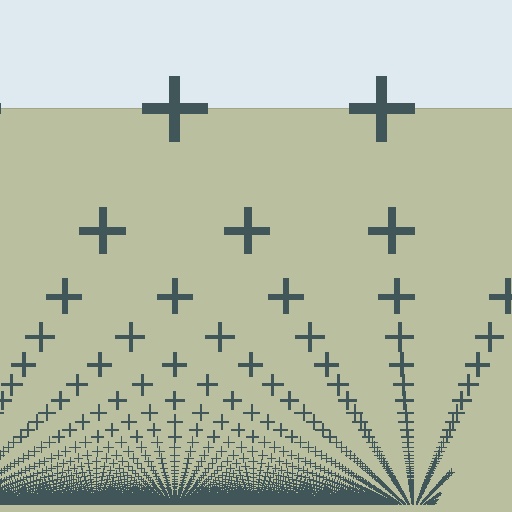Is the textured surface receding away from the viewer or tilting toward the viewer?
The surface appears to tilt toward the viewer. Texture elements get larger and sparser toward the top.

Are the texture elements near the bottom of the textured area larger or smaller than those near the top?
Smaller. The gradient is inverted — elements near the bottom are smaller and denser.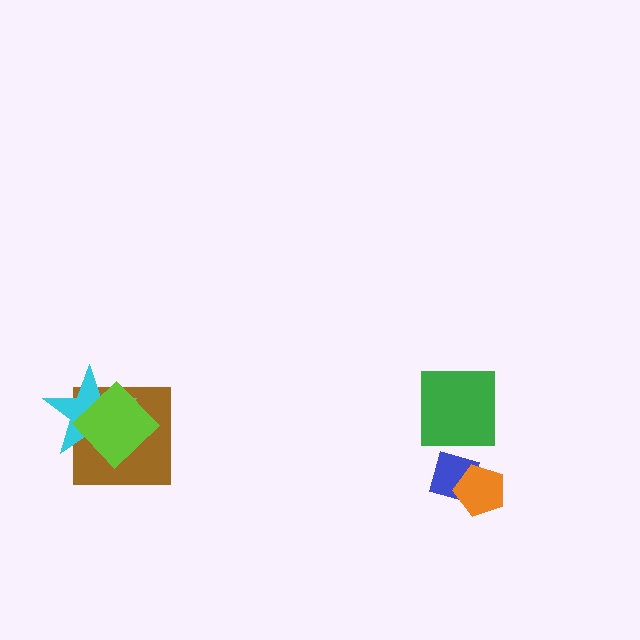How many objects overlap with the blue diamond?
1 object overlaps with the blue diamond.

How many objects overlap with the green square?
0 objects overlap with the green square.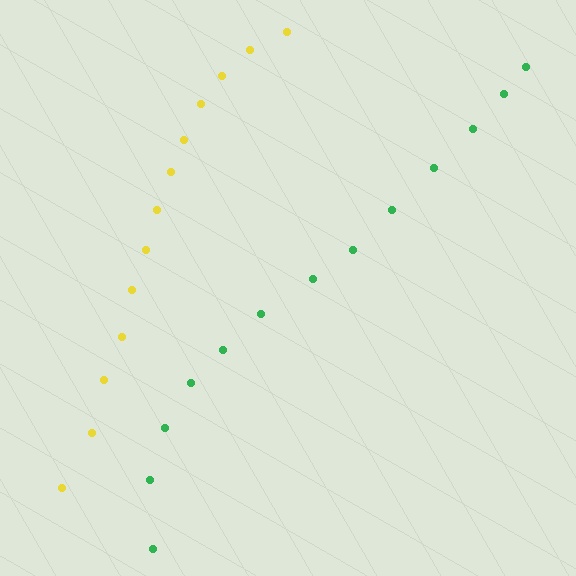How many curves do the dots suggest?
There are 2 distinct paths.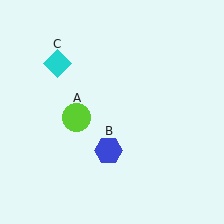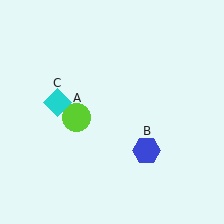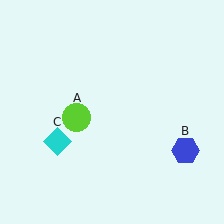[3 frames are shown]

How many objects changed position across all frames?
2 objects changed position: blue hexagon (object B), cyan diamond (object C).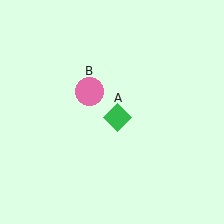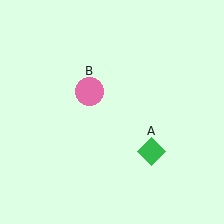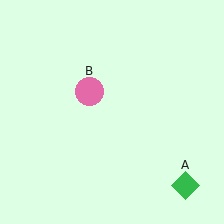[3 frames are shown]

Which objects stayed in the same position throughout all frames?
Pink circle (object B) remained stationary.